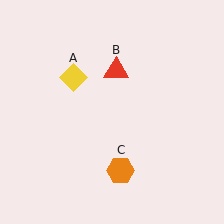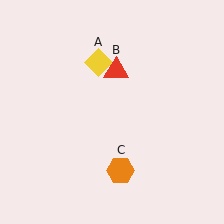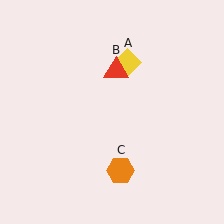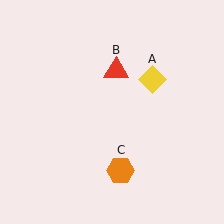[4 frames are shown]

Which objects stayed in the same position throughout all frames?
Red triangle (object B) and orange hexagon (object C) remained stationary.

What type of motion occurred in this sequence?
The yellow diamond (object A) rotated clockwise around the center of the scene.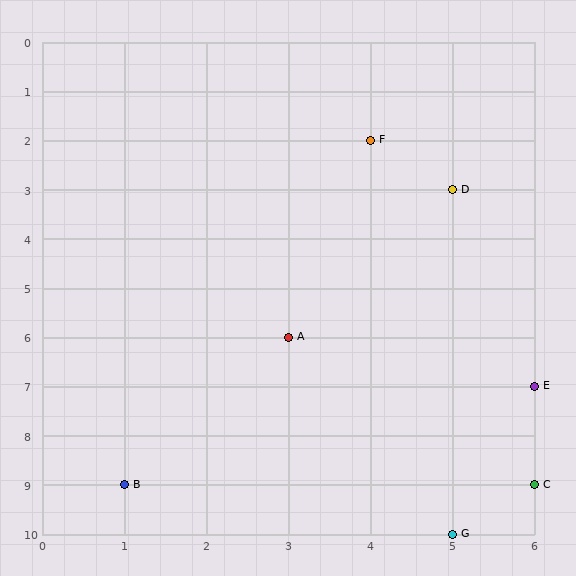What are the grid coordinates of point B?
Point B is at grid coordinates (1, 9).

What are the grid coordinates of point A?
Point A is at grid coordinates (3, 6).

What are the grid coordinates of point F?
Point F is at grid coordinates (4, 2).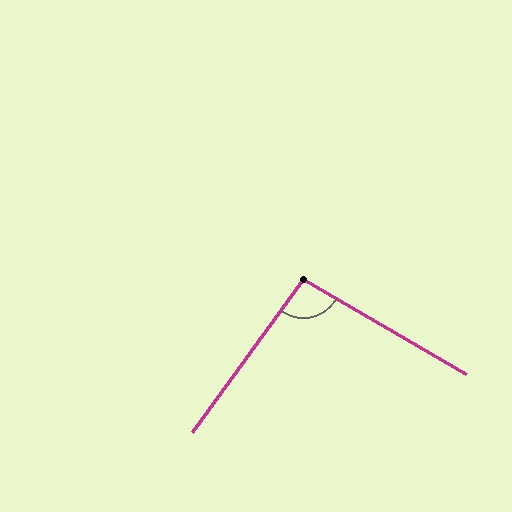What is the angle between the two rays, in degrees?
Approximately 96 degrees.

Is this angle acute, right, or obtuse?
It is obtuse.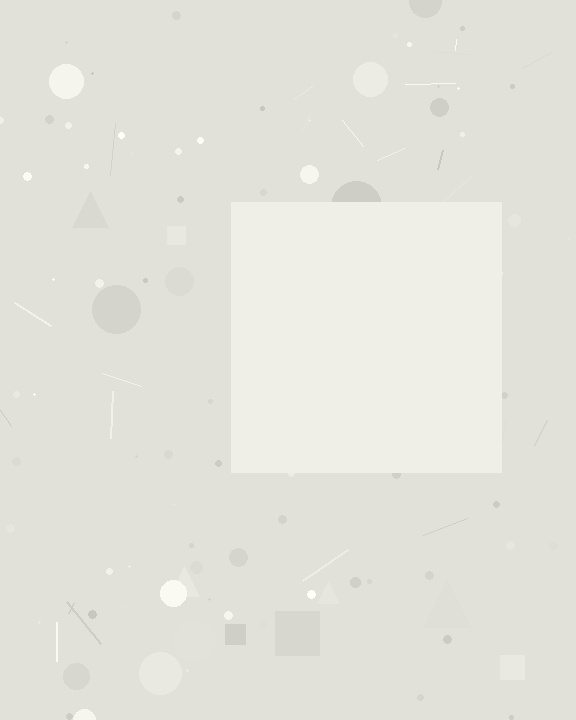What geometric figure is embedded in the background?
A square is embedded in the background.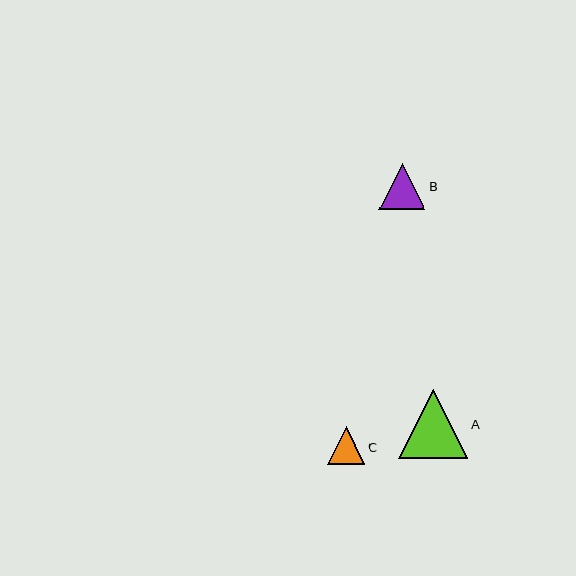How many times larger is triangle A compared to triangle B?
Triangle A is approximately 1.5 times the size of triangle B.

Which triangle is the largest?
Triangle A is the largest with a size of approximately 69 pixels.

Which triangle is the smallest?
Triangle C is the smallest with a size of approximately 37 pixels.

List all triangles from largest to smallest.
From largest to smallest: A, B, C.